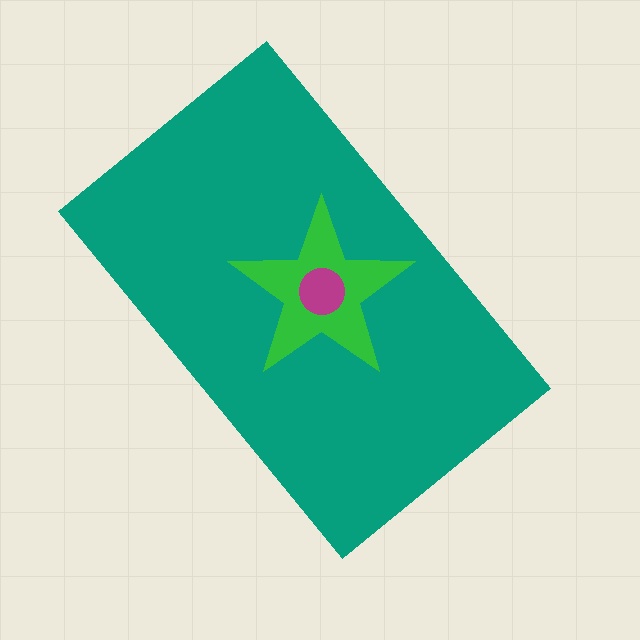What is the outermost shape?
The teal rectangle.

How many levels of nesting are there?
3.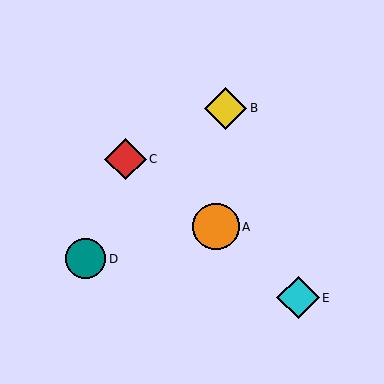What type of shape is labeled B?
Shape B is a yellow diamond.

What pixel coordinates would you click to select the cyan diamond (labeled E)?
Click at (298, 298) to select the cyan diamond E.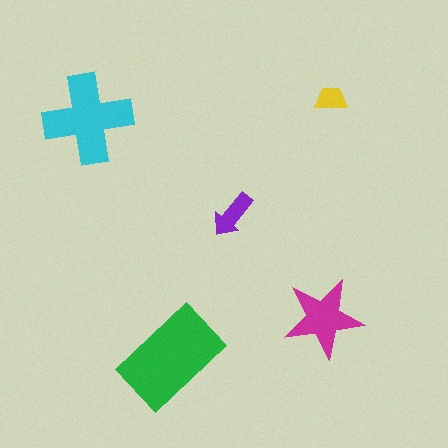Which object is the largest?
The green rectangle.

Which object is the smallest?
The yellow trapezoid.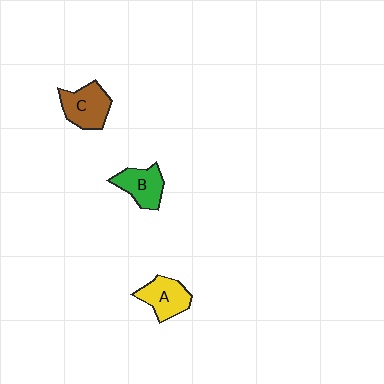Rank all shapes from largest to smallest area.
From largest to smallest: C (brown), A (yellow), B (green).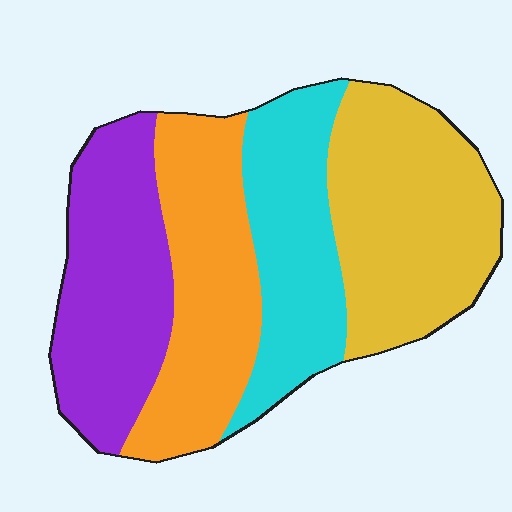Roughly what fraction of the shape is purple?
Purple covers 25% of the shape.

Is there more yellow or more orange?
Yellow.